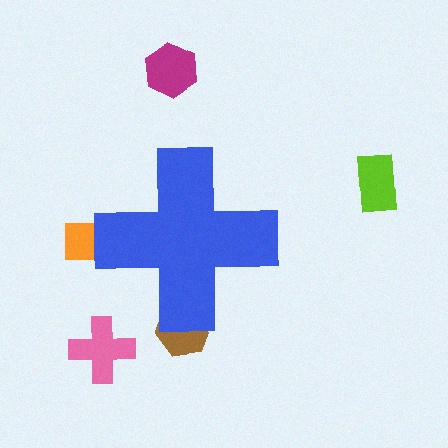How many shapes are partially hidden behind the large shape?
2 shapes are partially hidden.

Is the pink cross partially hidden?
No, the pink cross is fully visible.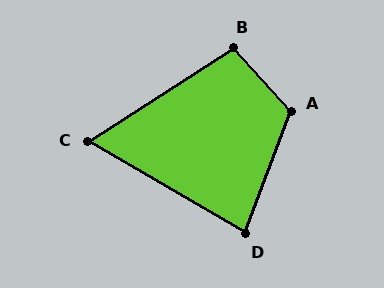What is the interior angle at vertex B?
Approximately 100 degrees (obtuse).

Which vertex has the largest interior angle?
A, at approximately 117 degrees.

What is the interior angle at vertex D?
Approximately 80 degrees (acute).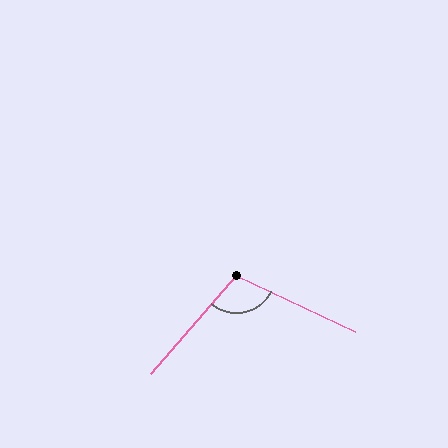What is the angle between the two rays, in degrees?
Approximately 106 degrees.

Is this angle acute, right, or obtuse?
It is obtuse.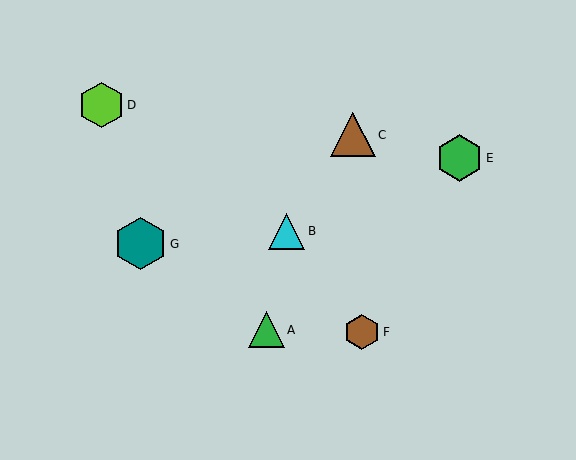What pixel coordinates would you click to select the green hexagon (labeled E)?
Click at (460, 158) to select the green hexagon E.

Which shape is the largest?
The teal hexagon (labeled G) is the largest.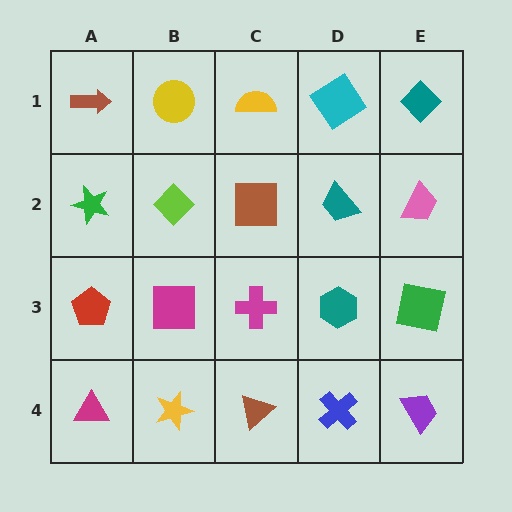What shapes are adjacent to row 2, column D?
A cyan diamond (row 1, column D), a teal hexagon (row 3, column D), a brown square (row 2, column C), a pink trapezoid (row 2, column E).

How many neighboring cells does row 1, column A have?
2.